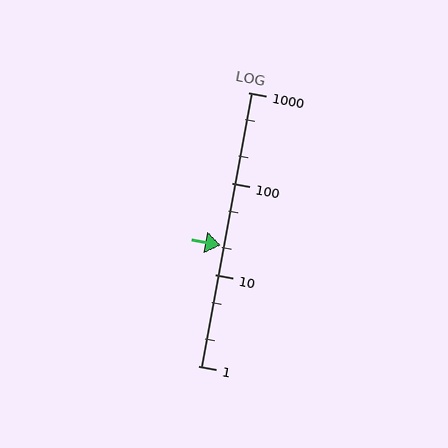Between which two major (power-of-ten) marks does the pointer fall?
The pointer is between 10 and 100.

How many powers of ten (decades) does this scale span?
The scale spans 3 decades, from 1 to 1000.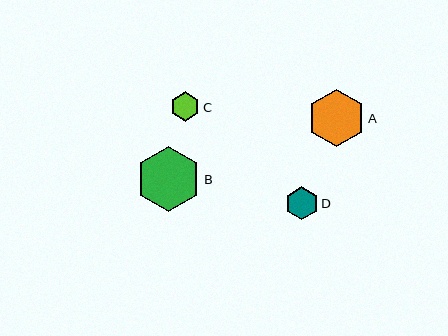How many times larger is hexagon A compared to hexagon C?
Hexagon A is approximately 1.9 times the size of hexagon C.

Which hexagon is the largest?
Hexagon B is the largest with a size of approximately 64 pixels.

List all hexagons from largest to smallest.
From largest to smallest: B, A, D, C.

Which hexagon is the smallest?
Hexagon C is the smallest with a size of approximately 29 pixels.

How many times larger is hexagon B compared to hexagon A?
Hexagon B is approximately 1.1 times the size of hexagon A.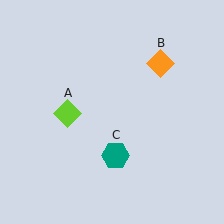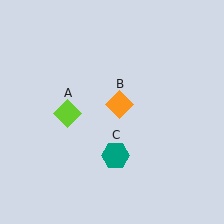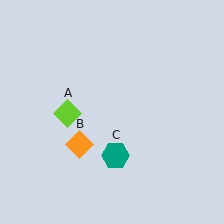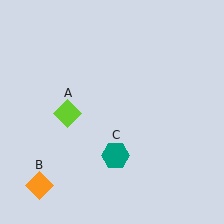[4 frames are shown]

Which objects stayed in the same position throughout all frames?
Lime diamond (object A) and teal hexagon (object C) remained stationary.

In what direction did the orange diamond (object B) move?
The orange diamond (object B) moved down and to the left.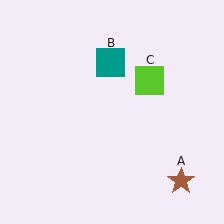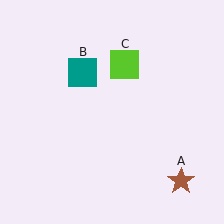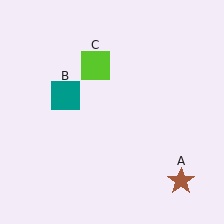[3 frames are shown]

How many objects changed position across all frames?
2 objects changed position: teal square (object B), lime square (object C).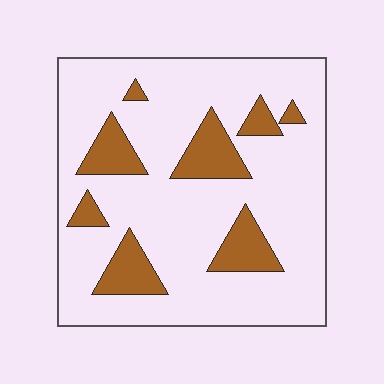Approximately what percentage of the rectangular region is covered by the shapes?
Approximately 20%.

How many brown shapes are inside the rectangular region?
8.